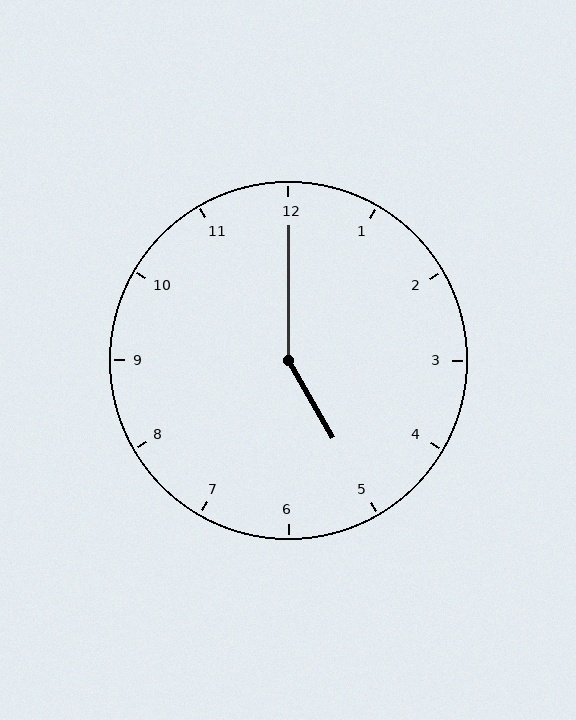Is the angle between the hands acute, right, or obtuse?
It is obtuse.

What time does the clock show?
5:00.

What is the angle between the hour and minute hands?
Approximately 150 degrees.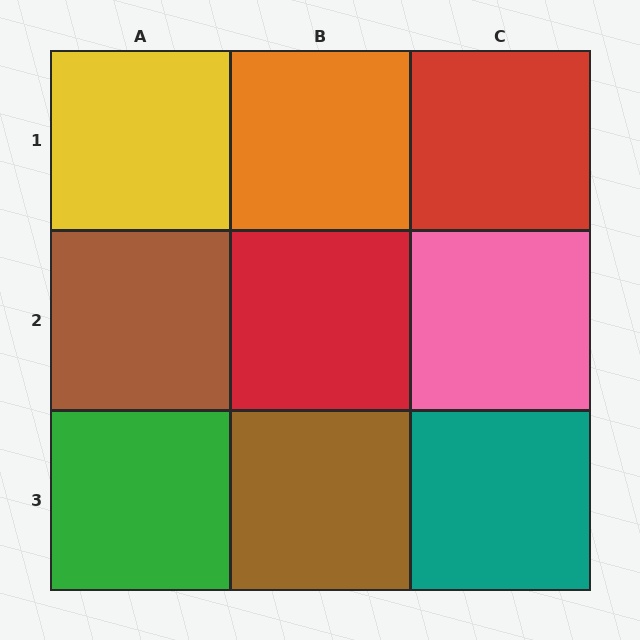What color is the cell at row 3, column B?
Brown.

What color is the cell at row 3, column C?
Teal.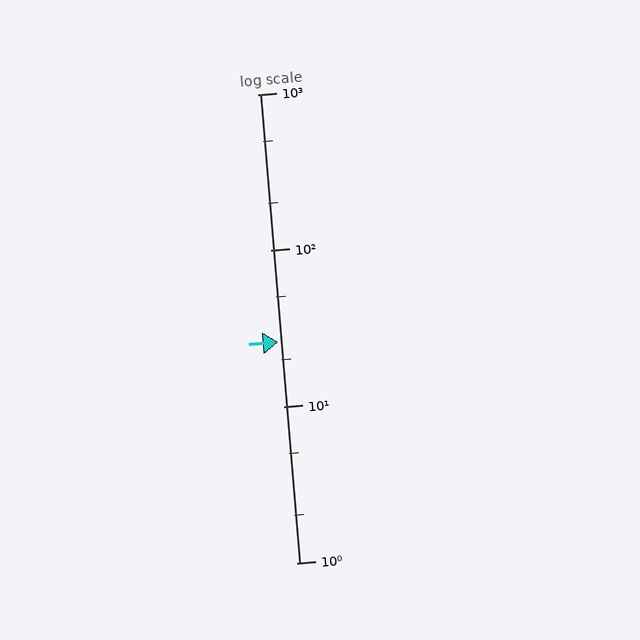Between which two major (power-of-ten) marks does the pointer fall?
The pointer is between 10 and 100.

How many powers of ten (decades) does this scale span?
The scale spans 3 decades, from 1 to 1000.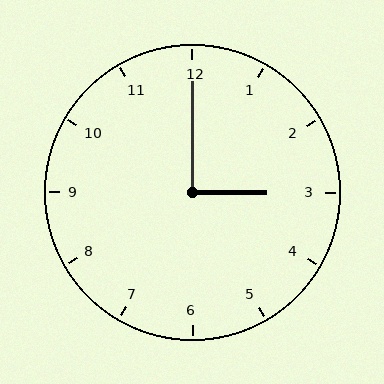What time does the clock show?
3:00.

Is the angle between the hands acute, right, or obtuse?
It is right.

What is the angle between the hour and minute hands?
Approximately 90 degrees.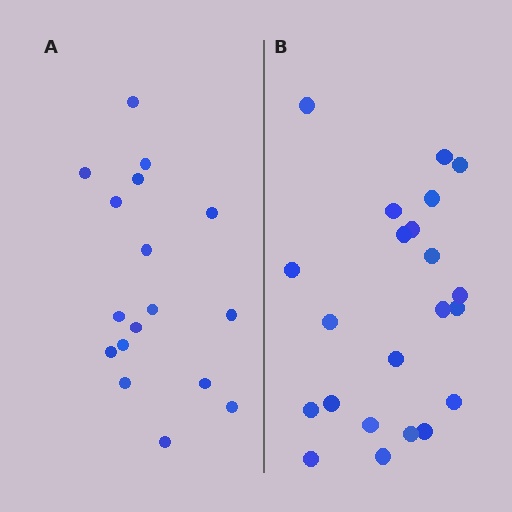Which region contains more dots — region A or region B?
Region B (the right region) has more dots.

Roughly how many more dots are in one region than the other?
Region B has about 5 more dots than region A.